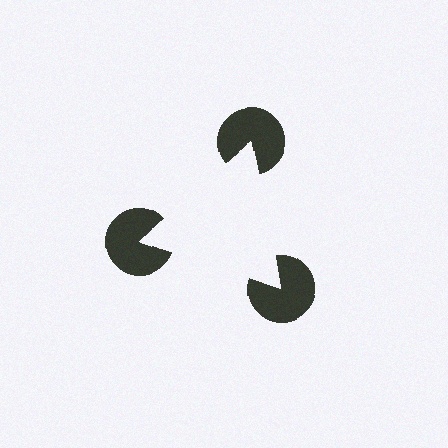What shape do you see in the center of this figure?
An illusory triangle — its edges are inferred from the aligned wedge cuts in the pac-man discs, not physically drawn.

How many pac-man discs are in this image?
There are 3 — one at each vertex of the illusory triangle.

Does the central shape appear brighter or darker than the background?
It typically appears slightly brighter than the background, even though no actual brightness change is drawn.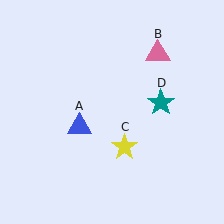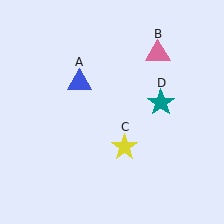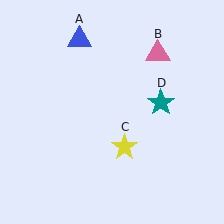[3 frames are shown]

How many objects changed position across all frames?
1 object changed position: blue triangle (object A).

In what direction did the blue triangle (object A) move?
The blue triangle (object A) moved up.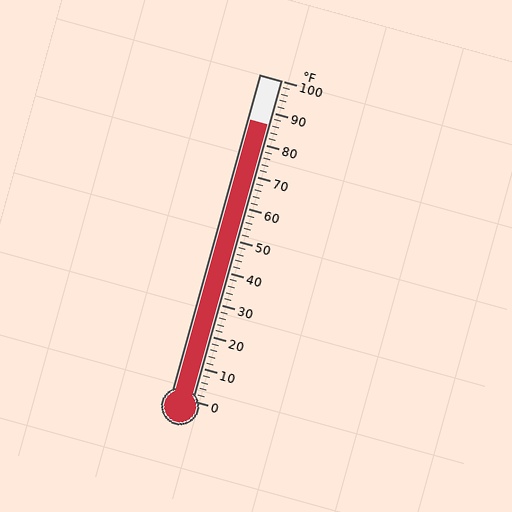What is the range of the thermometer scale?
The thermometer scale ranges from 0°F to 100°F.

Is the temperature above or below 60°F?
The temperature is above 60°F.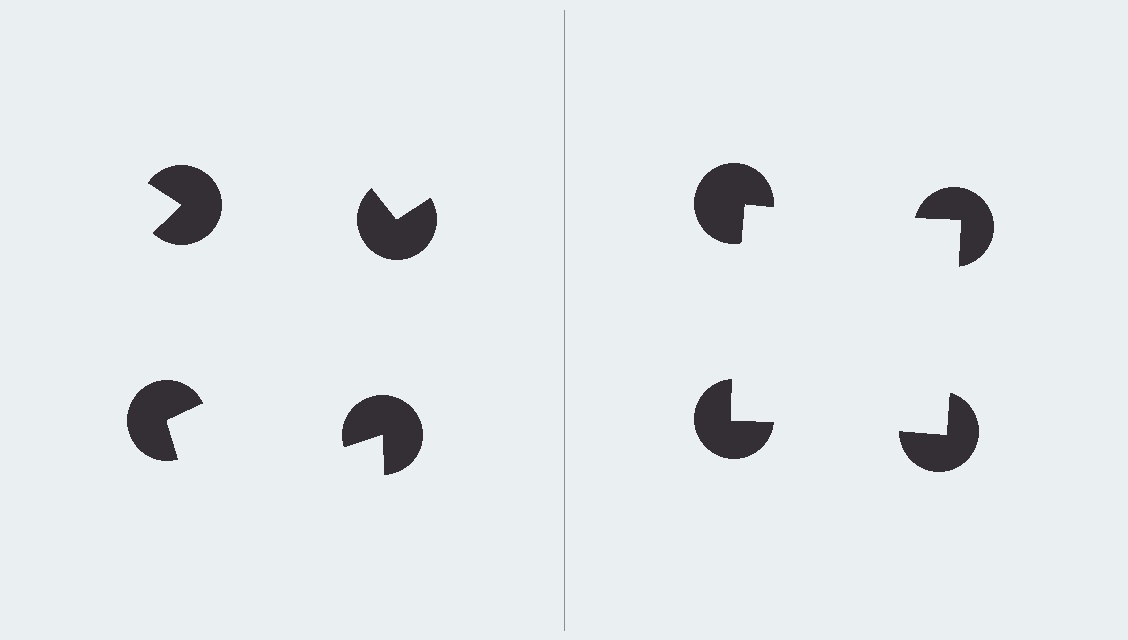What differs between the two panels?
The pac-man discs are positioned identically on both sides; only the wedge orientations differ. On the right they align to a square; on the left they are misaligned.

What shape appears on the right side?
An illusory square.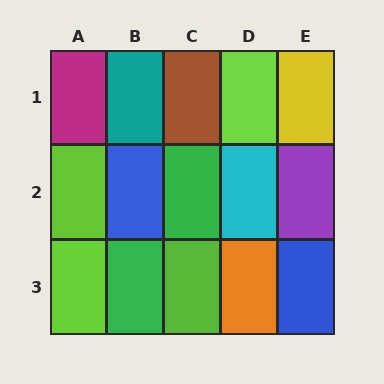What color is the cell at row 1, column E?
Yellow.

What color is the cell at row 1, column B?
Teal.